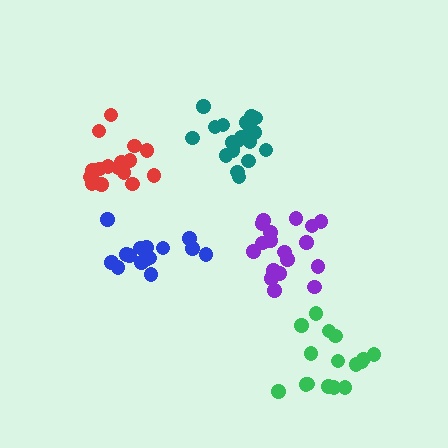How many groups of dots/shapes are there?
There are 5 groups.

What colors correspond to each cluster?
The clusters are colored: teal, red, blue, green, purple.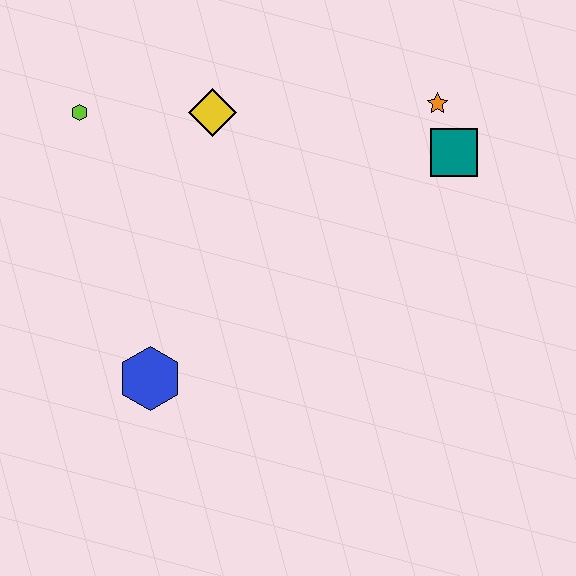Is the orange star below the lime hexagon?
No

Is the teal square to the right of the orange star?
Yes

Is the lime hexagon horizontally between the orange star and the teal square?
No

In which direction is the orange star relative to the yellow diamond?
The orange star is to the right of the yellow diamond.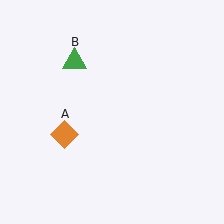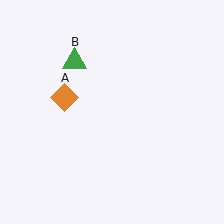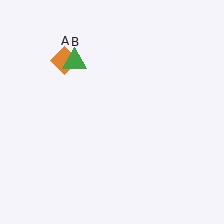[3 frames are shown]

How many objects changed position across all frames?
1 object changed position: orange diamond (object A).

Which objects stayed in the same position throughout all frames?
Green triangle (object B) remained stationary.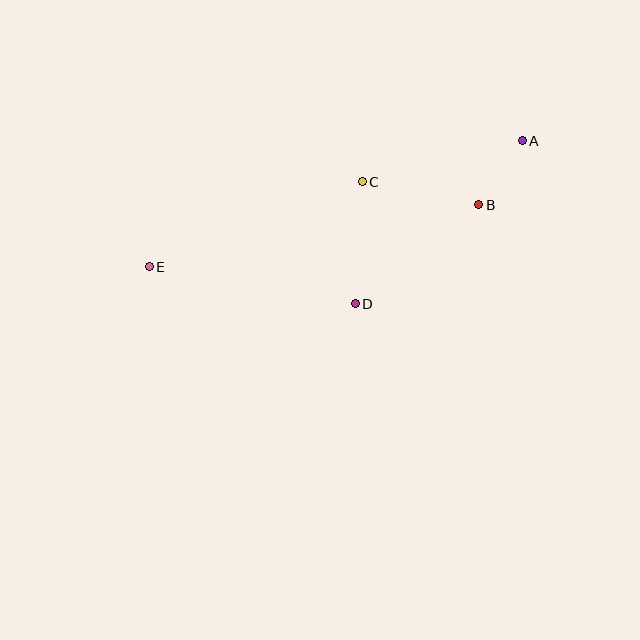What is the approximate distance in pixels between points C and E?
The distance between C and E is approximately 229 pixels.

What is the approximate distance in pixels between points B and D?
The distance between B and D is approximately 158 pixels.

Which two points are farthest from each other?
Points A and E are farthest from each other.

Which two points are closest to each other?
Points A and B are closest to each other.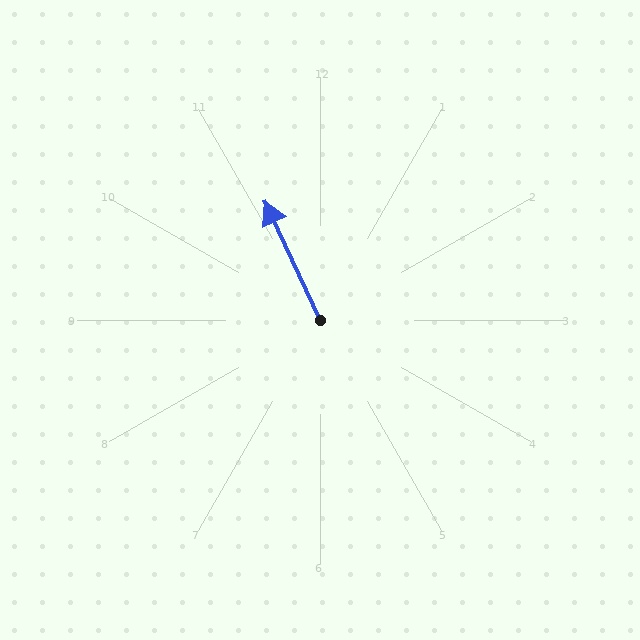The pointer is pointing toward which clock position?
Roughly 11 o'clock.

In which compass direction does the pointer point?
Northwest.